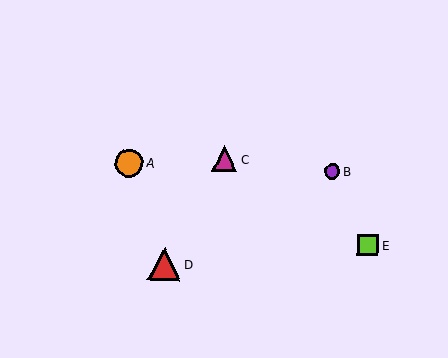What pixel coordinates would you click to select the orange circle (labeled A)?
Click at (129, 163) to select the orange circle A.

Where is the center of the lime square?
The center of the lime square is at (368, 245).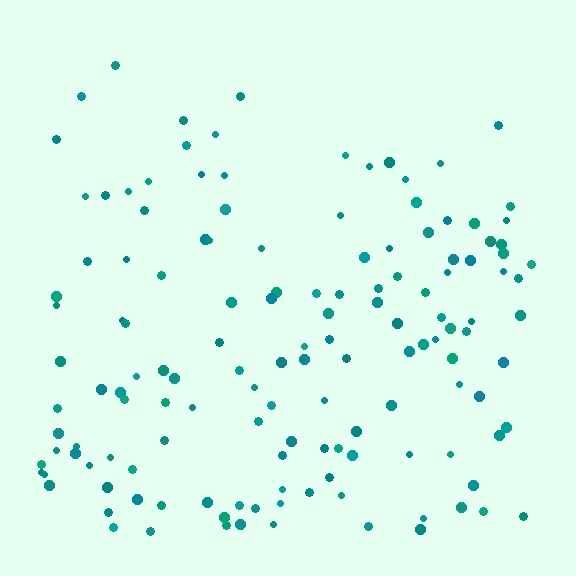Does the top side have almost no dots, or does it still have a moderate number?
Still a moderate number, just noticeably fewer than the bottom.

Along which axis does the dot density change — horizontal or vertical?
Vertical.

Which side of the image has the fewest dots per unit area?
The top.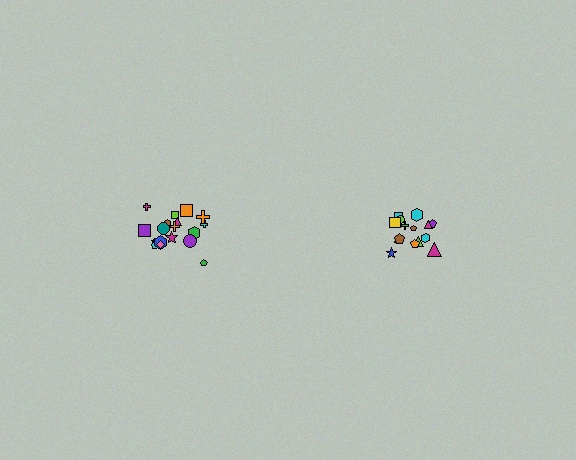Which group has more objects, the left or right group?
The left group.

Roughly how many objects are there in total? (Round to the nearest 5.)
Roughly 35 objects in total.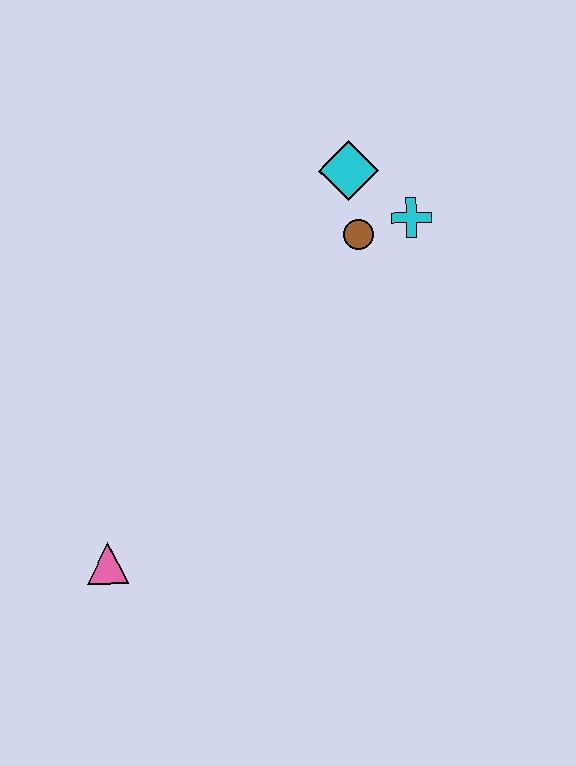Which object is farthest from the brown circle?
The pink triangle is farthest from the brown circle.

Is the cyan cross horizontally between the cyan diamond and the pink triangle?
No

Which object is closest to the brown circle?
The cyan cross is closest to the brown circle.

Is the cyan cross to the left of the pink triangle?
No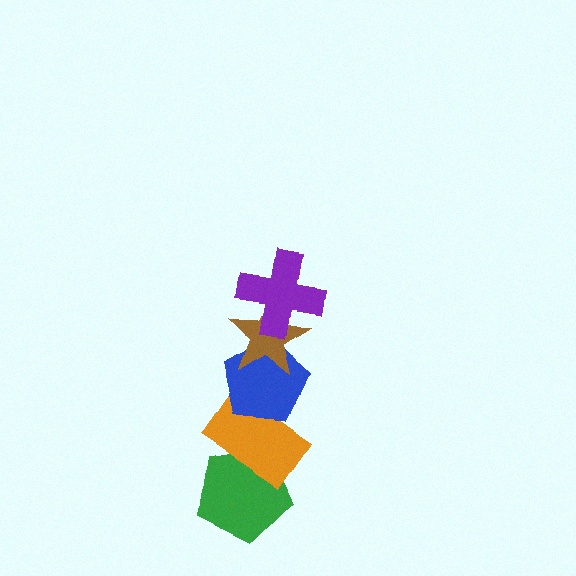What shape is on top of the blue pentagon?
The brown star is on top of the blue pentagon.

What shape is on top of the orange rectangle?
The blue pentagon is on top of the orange rectangle.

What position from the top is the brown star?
The brown star is 2nd from the top.